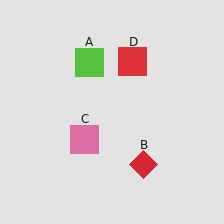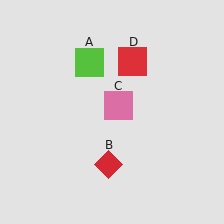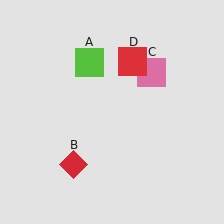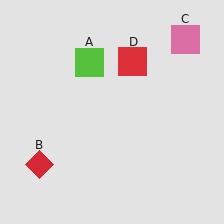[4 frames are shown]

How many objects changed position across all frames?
2 objects changed position: red diamond (object B), pink square (object C).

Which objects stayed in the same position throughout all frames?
Lime square (object A) and red square (object D) remained stationary.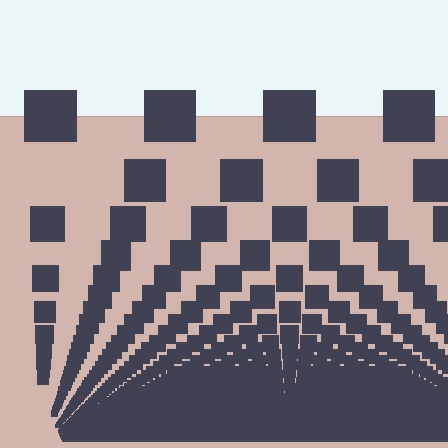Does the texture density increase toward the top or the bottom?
Density increases toward the bottom.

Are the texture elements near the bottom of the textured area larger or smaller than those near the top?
Smaller. The gradient is inverted — elements near the bottom are smaller and denser.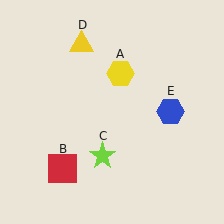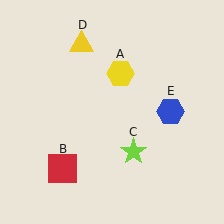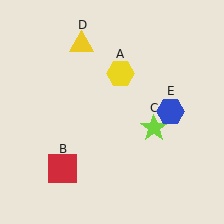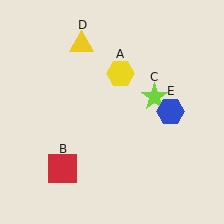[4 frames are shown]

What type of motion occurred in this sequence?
The lime star (object C) rotated counterclockwise around the center of the scene.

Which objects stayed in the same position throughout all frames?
Yellow hexagon (object A) and red square (object B) and yellow triangle (object D) and blue hexagon (object E) remained stationary.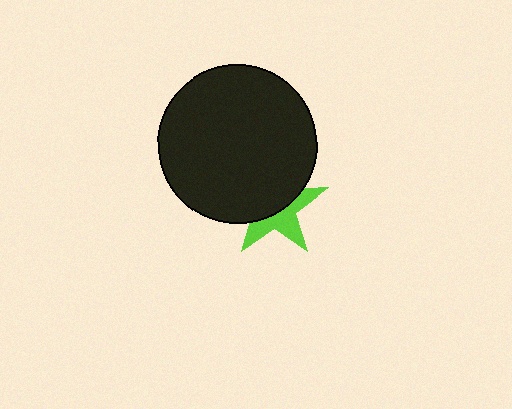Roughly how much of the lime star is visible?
A small part of it is visible (roughly 44%).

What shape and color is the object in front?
The object in front is a black circle.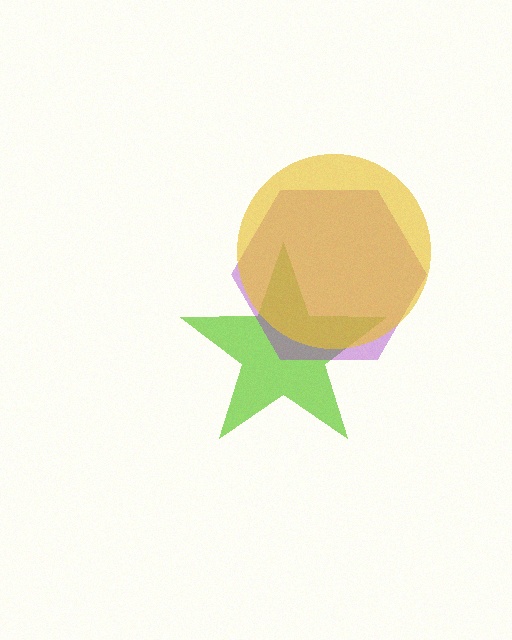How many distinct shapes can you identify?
There are 3 distinct shapes: a lime star, a purple hexagon, a yellow circle.